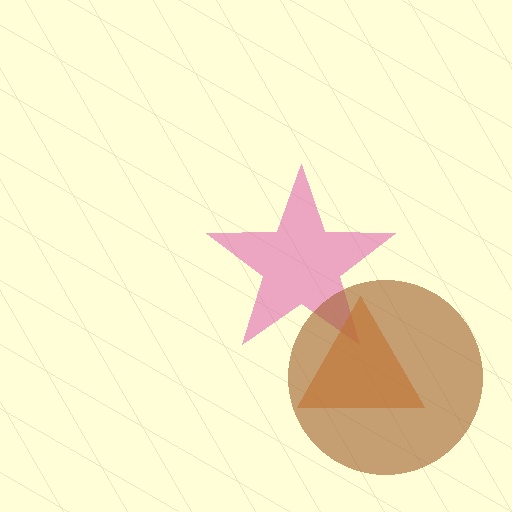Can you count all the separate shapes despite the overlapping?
Yes, there are 3 separate shapes.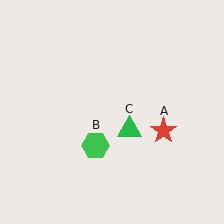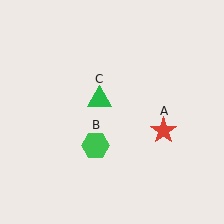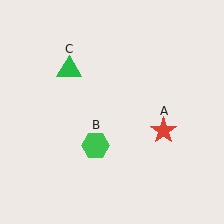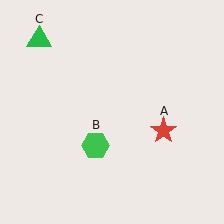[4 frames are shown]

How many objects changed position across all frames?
1 object changed position: green triangle (object C).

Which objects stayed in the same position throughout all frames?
Red star (object A) and green hexagon (object B) remained stationary.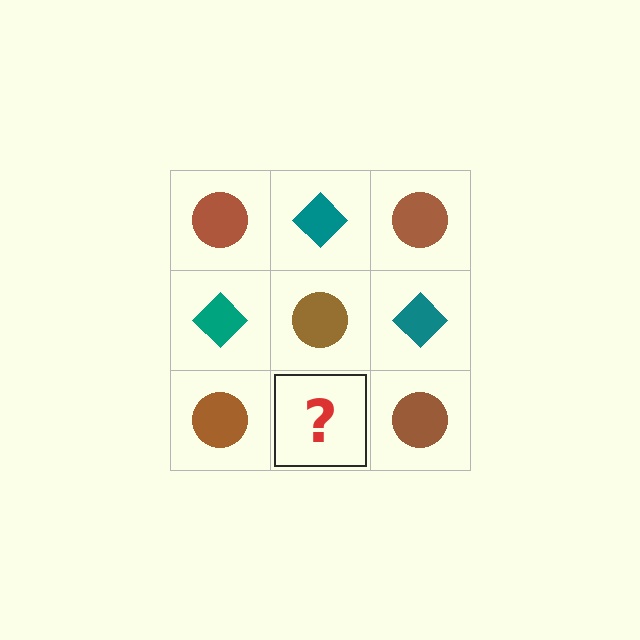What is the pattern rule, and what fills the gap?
The rule is that it alternates brown circle and teal diamond in a checkerboard pattern. The gap should be filled with a teal diamond.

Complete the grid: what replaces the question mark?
The question mark should be replaced with a teal diamond.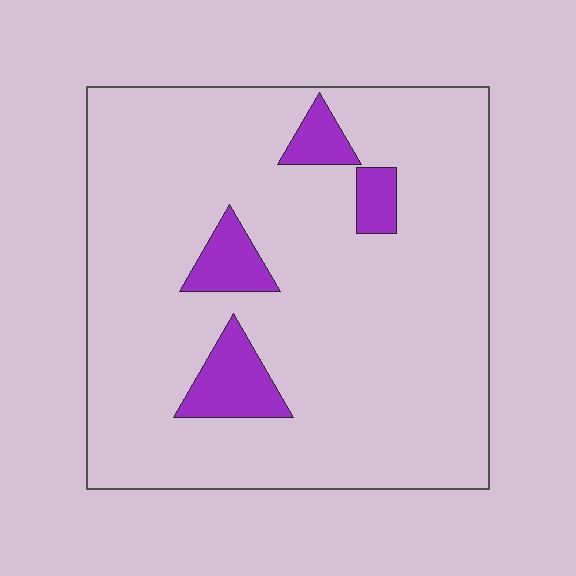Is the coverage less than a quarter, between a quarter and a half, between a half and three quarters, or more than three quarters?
Less than a quarter.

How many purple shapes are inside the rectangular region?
4.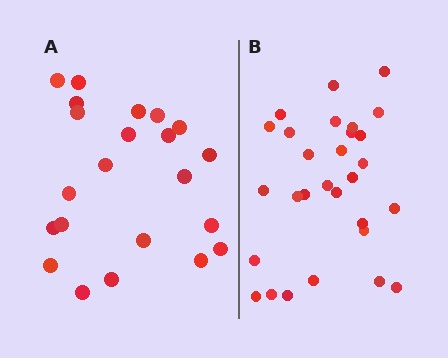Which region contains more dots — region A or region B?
Region B (the right region) has more dots.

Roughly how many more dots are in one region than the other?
Region B has roughly 8 or so more dots than region A.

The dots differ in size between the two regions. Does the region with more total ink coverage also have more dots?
No. Region A has more total ink coverage because its dots are larger, but region B actually contains more individual dots. Total area can be misleading — the number of items is what matters here.